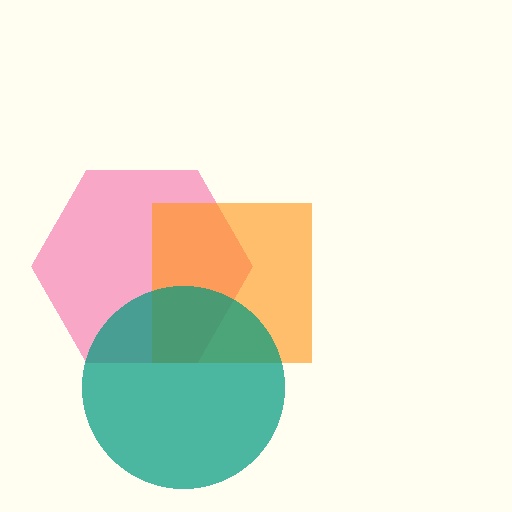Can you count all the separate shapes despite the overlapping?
Yes, there are 3 separate shapes.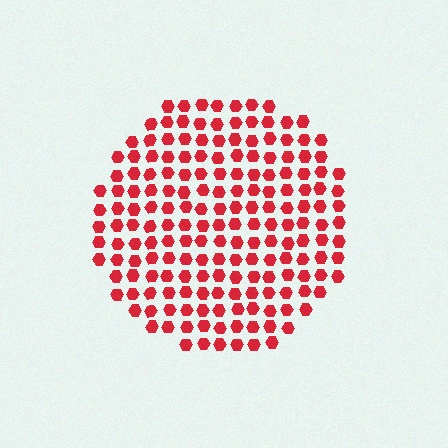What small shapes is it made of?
It is made of small hexagons.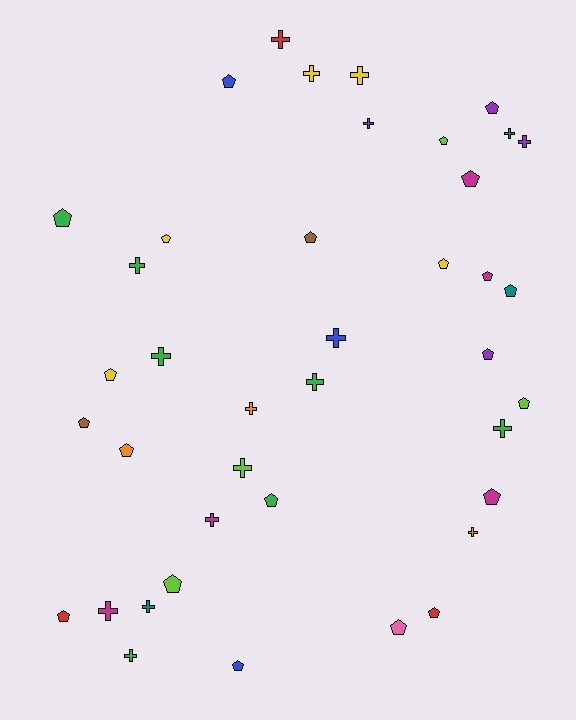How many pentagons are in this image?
There are 22 pentagons.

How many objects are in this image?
There are 40 objects.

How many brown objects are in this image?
There are 2 brown objects.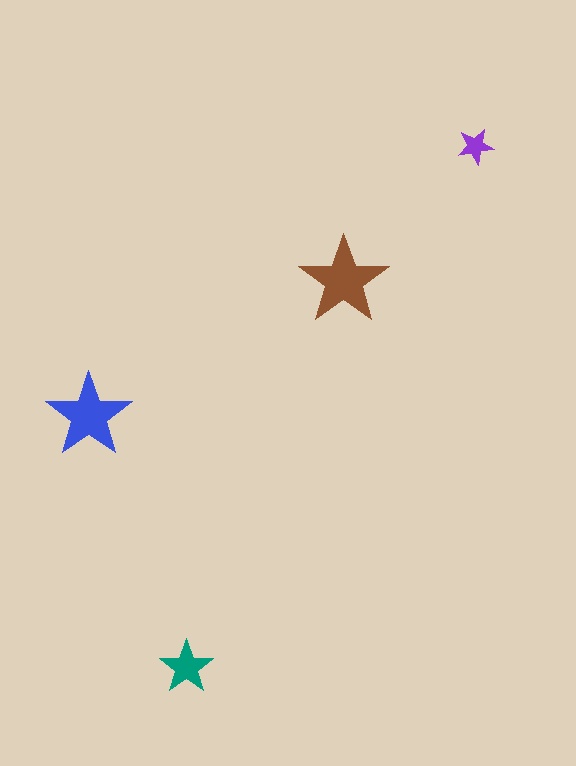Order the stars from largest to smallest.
the brown one, the blue one, the teal one, the purple one.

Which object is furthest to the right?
The purple star is rightmost.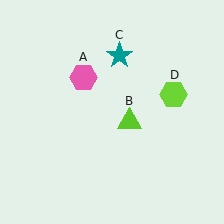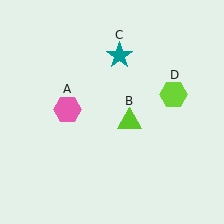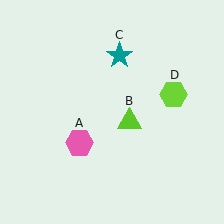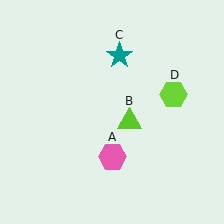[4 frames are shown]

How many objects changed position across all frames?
1 object changed position: pink hexagon (object A).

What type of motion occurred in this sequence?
The pink hexagon (object A) rotated counterclockwise around the center of the scene.